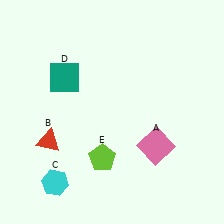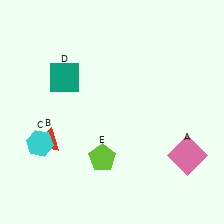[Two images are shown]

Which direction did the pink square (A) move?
The pink square (A) moved right.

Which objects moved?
The objects that moved are: the pink square (A), the cyan hexagon (C).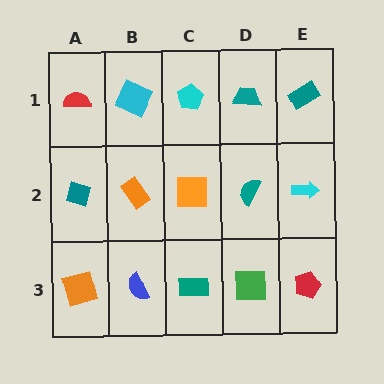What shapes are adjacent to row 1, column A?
A teal diamond (row 2, column A), a cyan square (row 1, column B).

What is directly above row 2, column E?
A teal rectangle.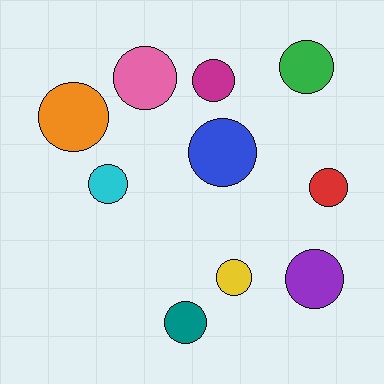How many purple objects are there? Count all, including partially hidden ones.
There is 1 purple object.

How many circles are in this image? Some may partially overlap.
There are 10 circles.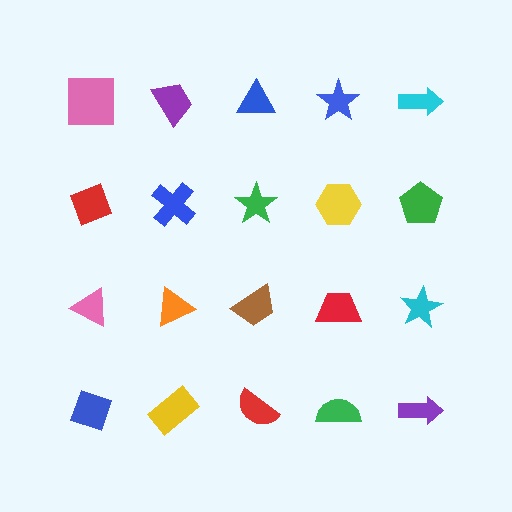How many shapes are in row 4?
5 shapes.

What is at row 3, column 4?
A red trapezoid.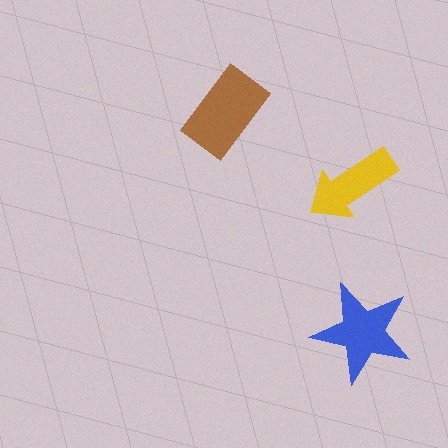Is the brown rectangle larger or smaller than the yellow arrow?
Larger.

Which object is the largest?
The brown rectangle.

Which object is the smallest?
The yellow arrow.